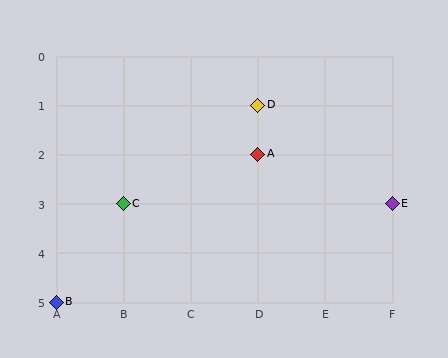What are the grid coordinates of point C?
Point C is at grid coordinates (B, 3).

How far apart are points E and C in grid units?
Points E and C are 4 columns apart.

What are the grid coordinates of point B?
Point B is at grid coordinates (A, 5).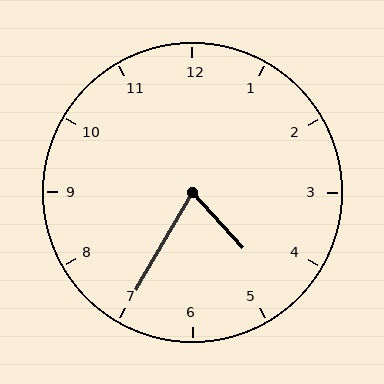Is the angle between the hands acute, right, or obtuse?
It is acute.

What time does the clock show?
4:35.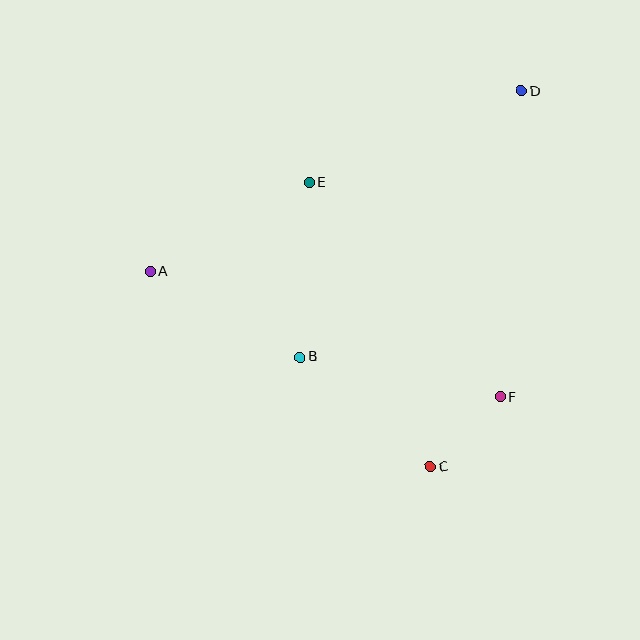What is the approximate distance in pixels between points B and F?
The distance between B and F is approximately 204 pixels.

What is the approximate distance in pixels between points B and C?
The distance between B and C is approximately 170 pixels.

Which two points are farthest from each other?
Points A and D are farthest from each other.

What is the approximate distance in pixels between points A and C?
The distance between A and C is approximately 341 pixels.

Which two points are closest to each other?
Points C and F are closest to each other.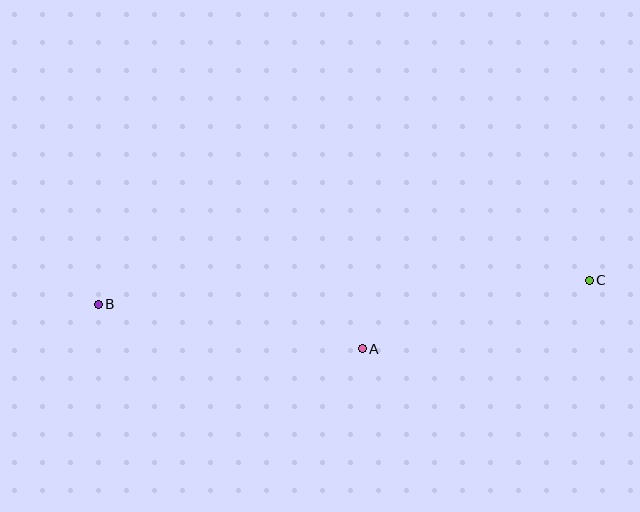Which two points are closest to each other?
Points A and C are closest to each other.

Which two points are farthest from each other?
Points B and C are farthest from each other.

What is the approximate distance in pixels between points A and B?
The distance between A and B is approximately 267 pixels.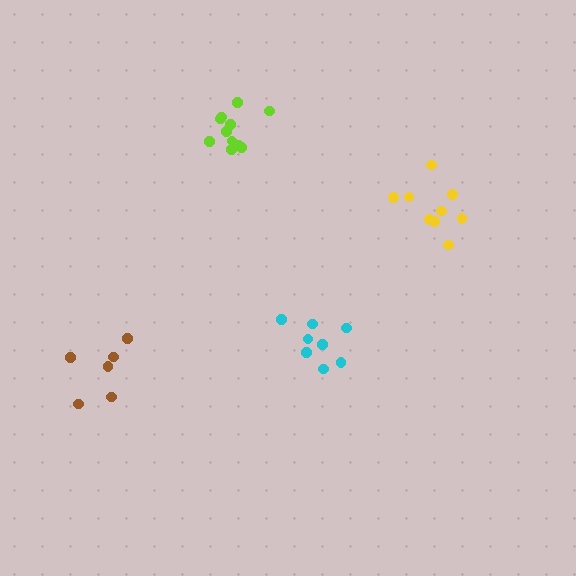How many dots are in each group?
Group 1: 8 dots, Group 2: 11 dots, Group 3: 9 dots, Group 4: 6 dots (34 total).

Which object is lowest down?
The brown cluster is bottommost.